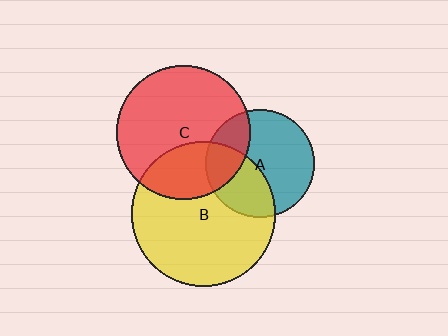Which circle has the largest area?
Circle B (yellow).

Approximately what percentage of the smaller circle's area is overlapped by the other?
Approximately 40%.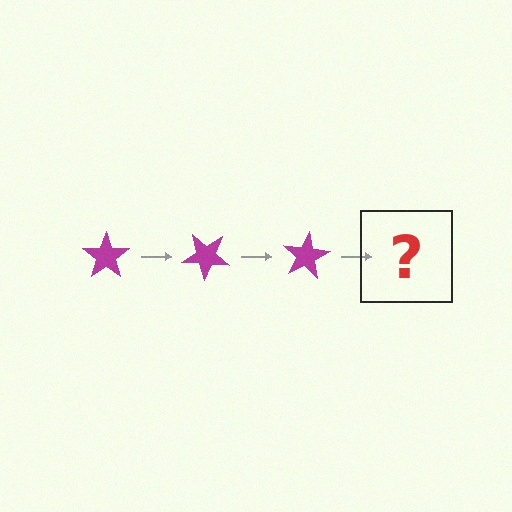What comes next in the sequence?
The next element should be a magenta star rotated 120 degrees.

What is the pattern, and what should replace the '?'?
The pattern is that the star rotates 40 degrees each step. The '?' should be a magenta star rotated 120 degrees.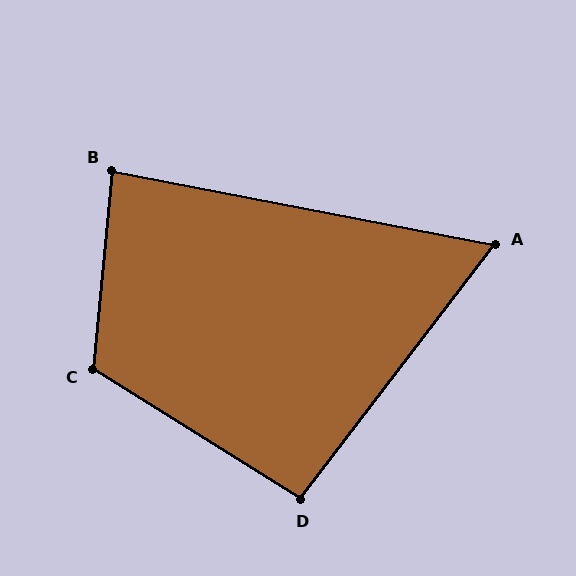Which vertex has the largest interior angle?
C, at approximately 116 degrees.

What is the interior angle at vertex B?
Approximately 85 degrees (acute).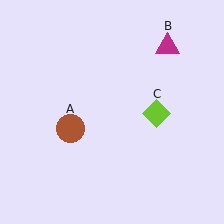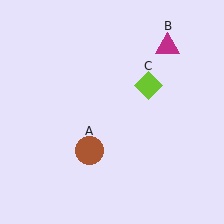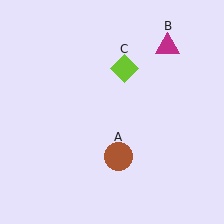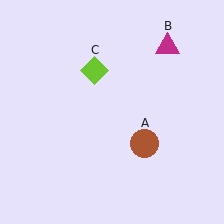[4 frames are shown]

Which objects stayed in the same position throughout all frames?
Magenta triangle (object B) remained stationary.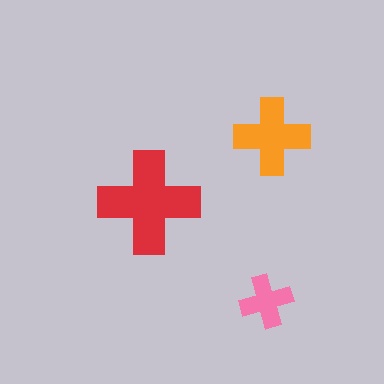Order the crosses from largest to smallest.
the red one, the orange one, the pink one.